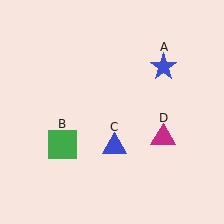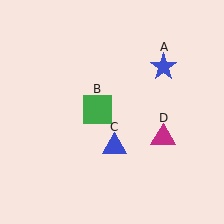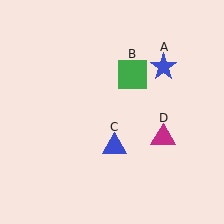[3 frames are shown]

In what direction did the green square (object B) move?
The green square (object B) moved up and to the right.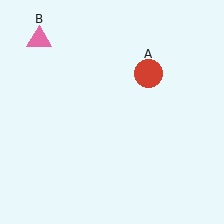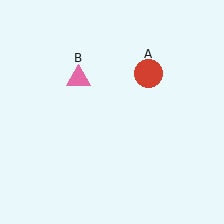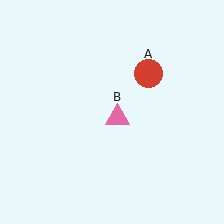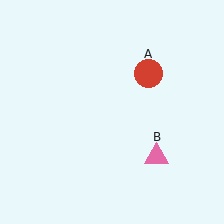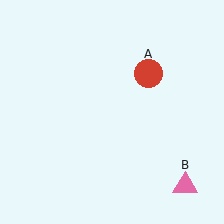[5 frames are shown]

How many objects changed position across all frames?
1 object changed position: pink triangle (object B).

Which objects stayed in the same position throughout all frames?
Red circle (object A) remained stationary.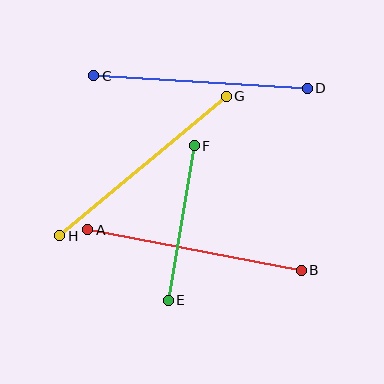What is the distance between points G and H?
The distance is approximately 217 pixels.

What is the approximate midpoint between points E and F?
The midpoint is at approximately (181, 223) pixels.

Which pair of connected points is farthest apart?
Points A and B are farthest apart.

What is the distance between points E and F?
The distance is approximately 157 pixels.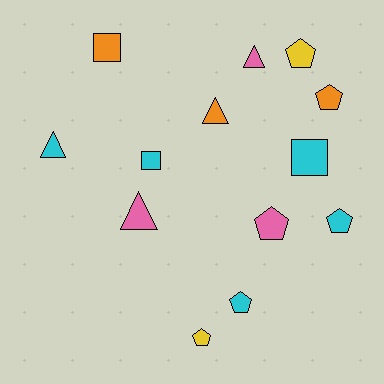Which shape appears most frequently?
Pentagon, with 6 objects.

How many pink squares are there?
There are no pink squares.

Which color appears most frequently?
Cyan, with 5 objects.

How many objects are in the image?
There are 13 objects.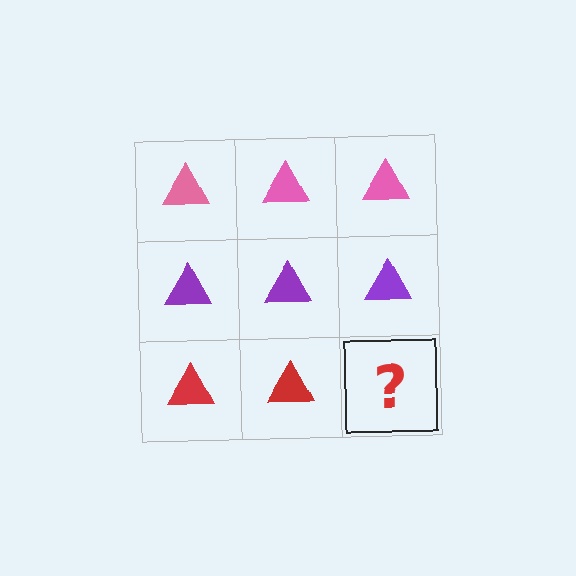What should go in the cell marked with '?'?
The missing cell should contain a red triangle.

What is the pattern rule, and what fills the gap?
The rule is that each row has a consistent color. The gap should be filled with a red triangle.